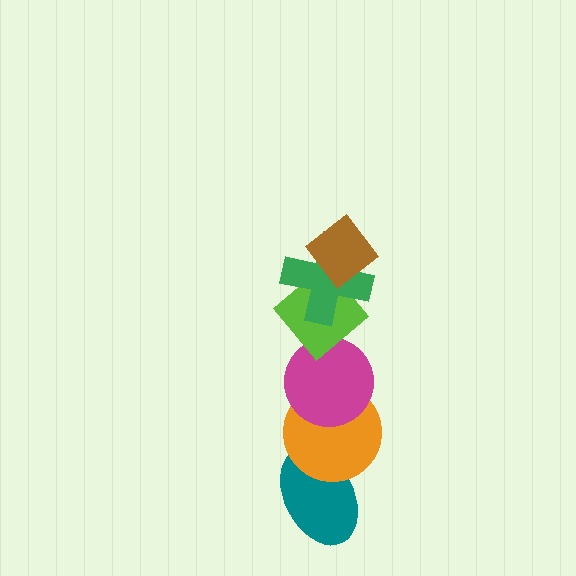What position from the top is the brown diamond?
The brown diamond is 1st from the top.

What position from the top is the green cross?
The green cross is 2nd from the top.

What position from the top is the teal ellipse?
The teal ellipse is 6th from the top.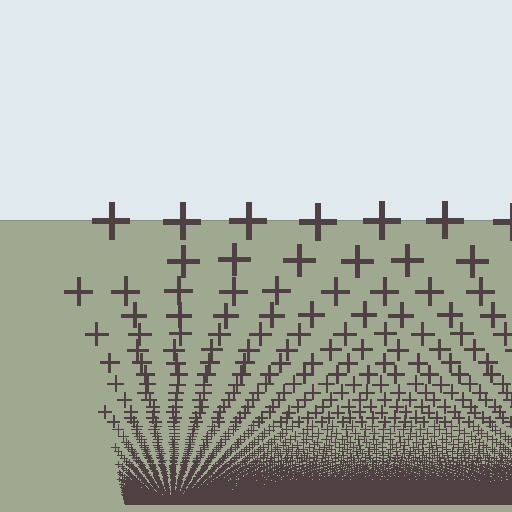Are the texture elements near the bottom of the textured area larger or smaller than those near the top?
Smaller. The gradient is inverted — elements near the bottom are smaller and denser.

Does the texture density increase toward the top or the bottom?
Density increases toward the bottom.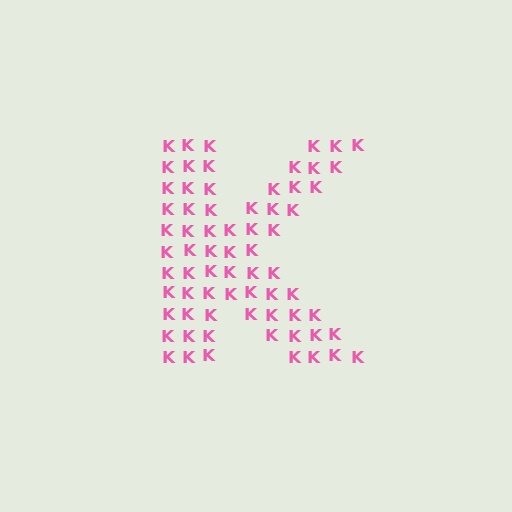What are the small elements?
The small elements are letter K's.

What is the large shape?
The large shape is the letter K.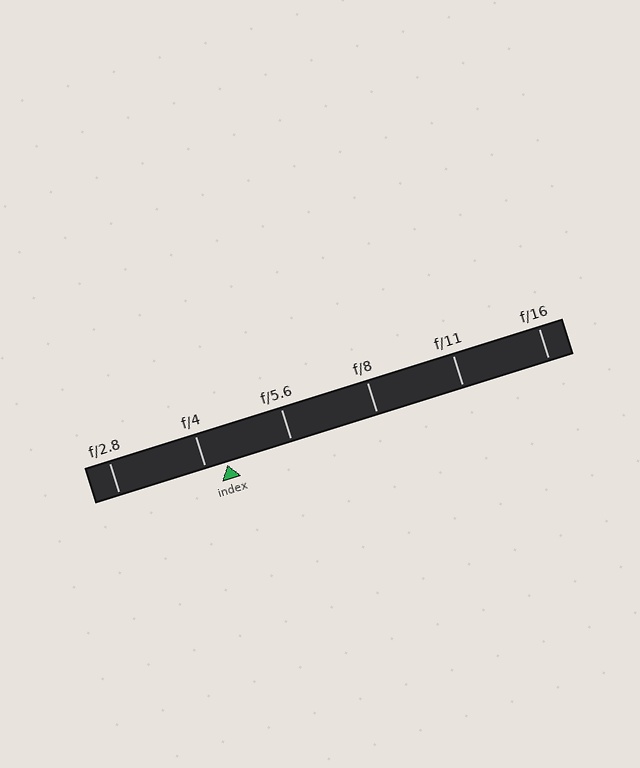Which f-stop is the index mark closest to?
The index mark is closest to f/4.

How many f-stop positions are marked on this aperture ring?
There are 6 f-stop positions marked.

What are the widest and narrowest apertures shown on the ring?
The widest aperture shown is f/2.8 and the narrowest is f/16.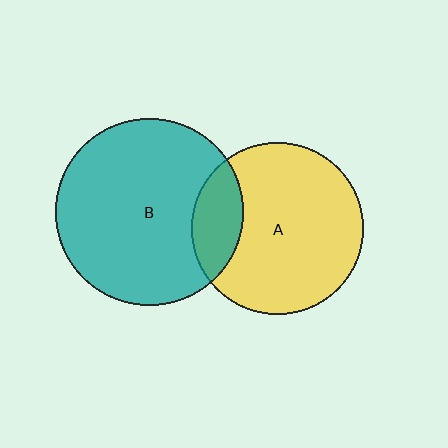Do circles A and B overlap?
Yes.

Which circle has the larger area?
Circle B (teal).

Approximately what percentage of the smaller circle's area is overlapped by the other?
Approximately 20%.